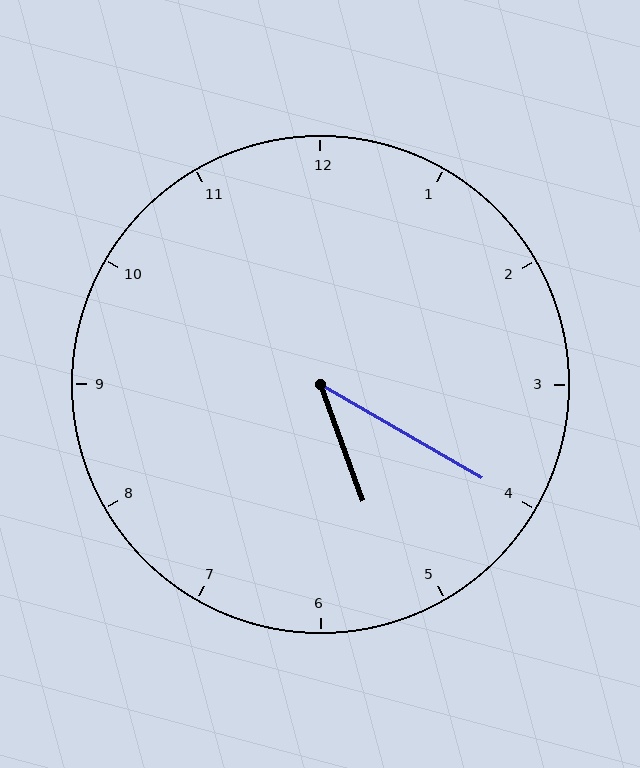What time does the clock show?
5:20.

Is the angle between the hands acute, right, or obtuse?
It is acute.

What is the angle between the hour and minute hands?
Approximately 40 degrees.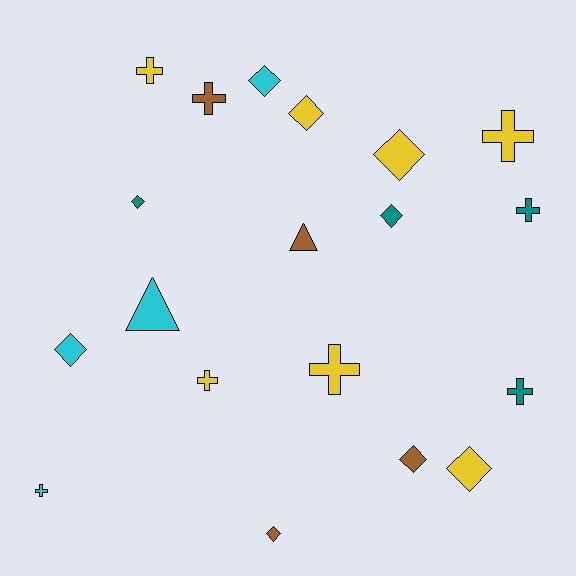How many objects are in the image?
There are 19 objects.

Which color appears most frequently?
Yellow, with 7 objects.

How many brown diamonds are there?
There are 2 brown diamonds.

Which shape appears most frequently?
Diamond, with 9 objects.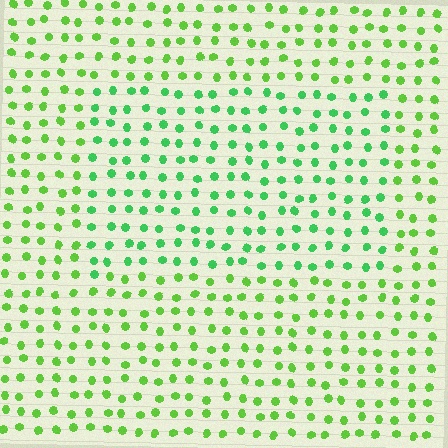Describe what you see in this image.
The image is filled with small lime elements in a uniform arrangement. A rectangle-shaped region is visible where the elements are tinted to a slightly different hue, forming a subtle color boundary.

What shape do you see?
I see a rectangle.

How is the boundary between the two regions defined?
The boundary is defined purely by a slight shift in hue (about 28 degrees). Spacing, size, and orientation are identical on both sides.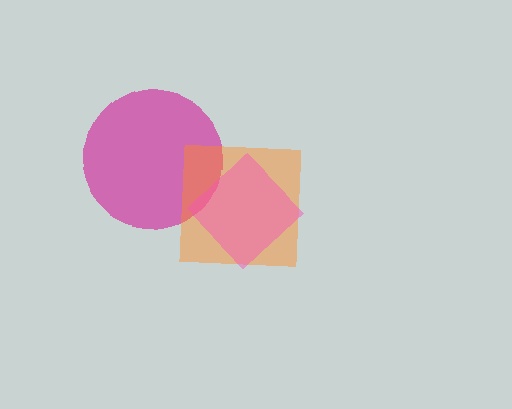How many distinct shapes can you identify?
There are 3 distinct shapes: a magenta circle, an orange square, a pink diamond.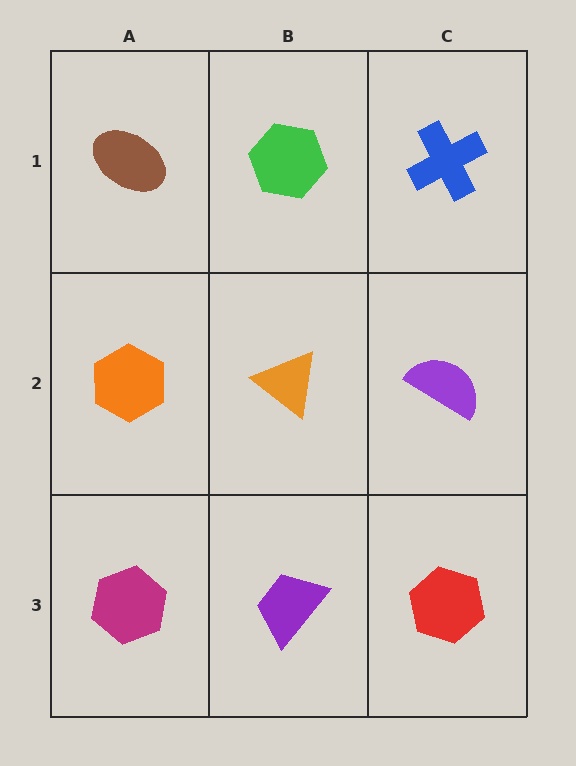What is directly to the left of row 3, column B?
A magenta hexagon.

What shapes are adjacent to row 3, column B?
An orange triangle (row 2, column B), a magenta hexagon (row 3, column A), a red hexagon (row 3, column C).